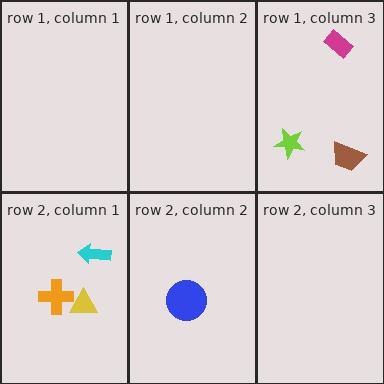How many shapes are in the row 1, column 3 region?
3.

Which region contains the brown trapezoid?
The row 1, column 3 region.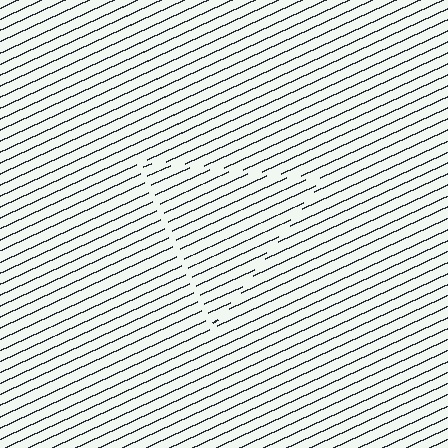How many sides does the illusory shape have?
3 sides — the line-ends trace a triangle.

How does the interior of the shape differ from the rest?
The interior of the shape contains the same grating, shifted by half a period — the contour is defined by the phase discontinuity where line-ends from the inner and outer gratings abut.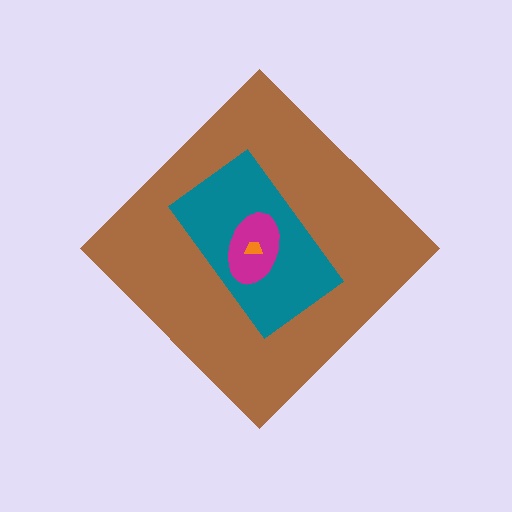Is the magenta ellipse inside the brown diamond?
Yes.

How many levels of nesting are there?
4.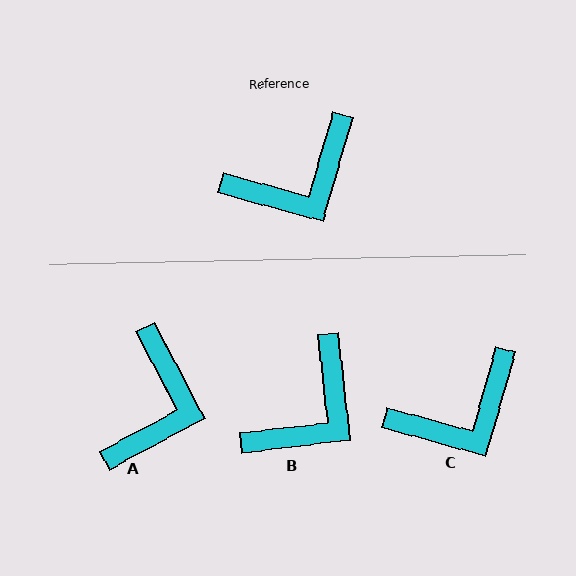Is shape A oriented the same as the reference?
No, it is off by about 44 degrees.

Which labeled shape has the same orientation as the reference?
C.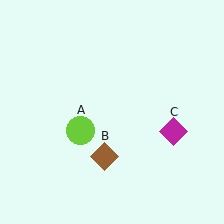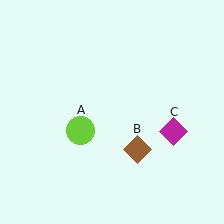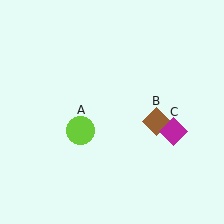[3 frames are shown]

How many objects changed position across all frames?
1 object changed position: brown diamond (object B).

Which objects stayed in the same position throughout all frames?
Lime circle (object A) and magenta diamond (object C) remained stationary.